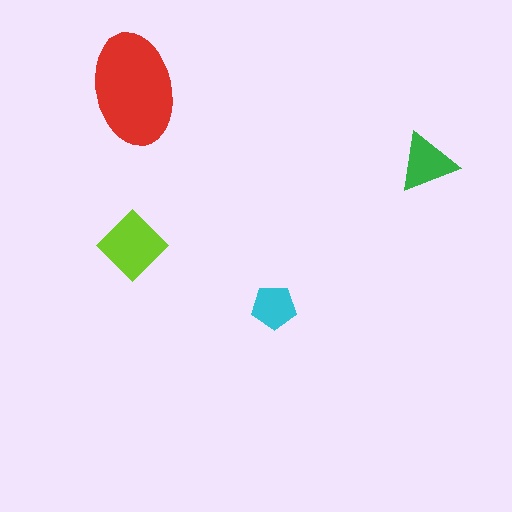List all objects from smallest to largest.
The cyan pentagon, the green triangle, the lime diamond, the red ellipse.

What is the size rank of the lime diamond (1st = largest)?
2nd.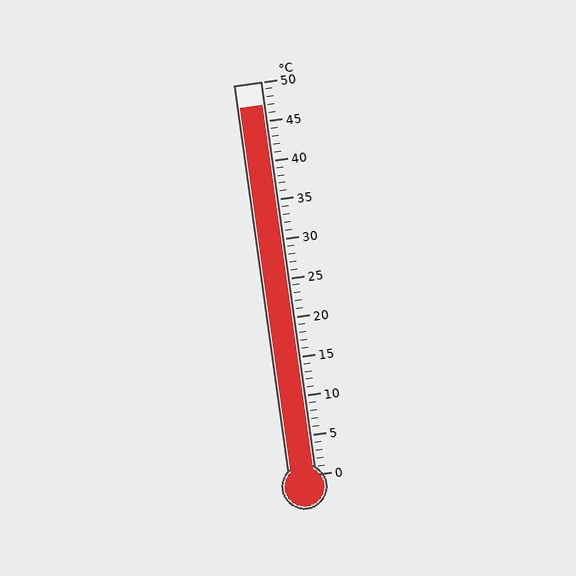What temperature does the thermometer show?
The thermometer shows approximately 47°C.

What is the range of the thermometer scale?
The thermometer scale ranges from 0°C to 50°C.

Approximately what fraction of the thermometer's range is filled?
The thermometer is filled to approximately 95% of its range.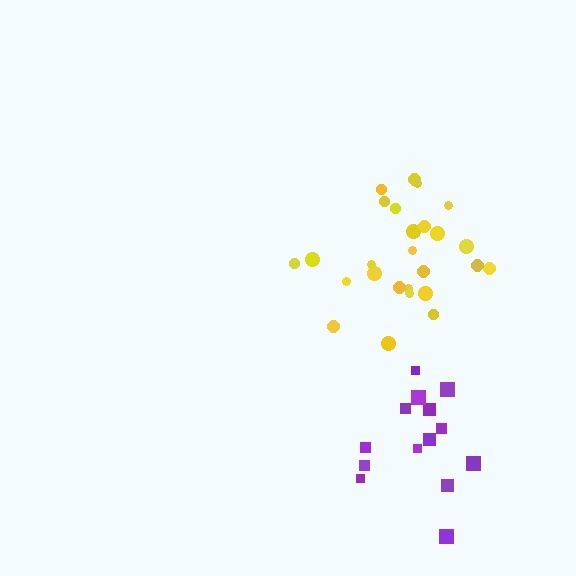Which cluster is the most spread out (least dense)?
Purple.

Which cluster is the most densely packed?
Yellow.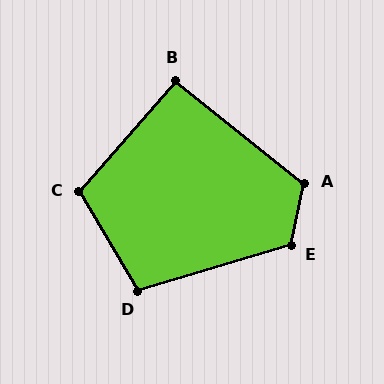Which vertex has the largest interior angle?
E, at approximately 119 degrees.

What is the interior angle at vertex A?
Approximately 117 degrees (obtuse).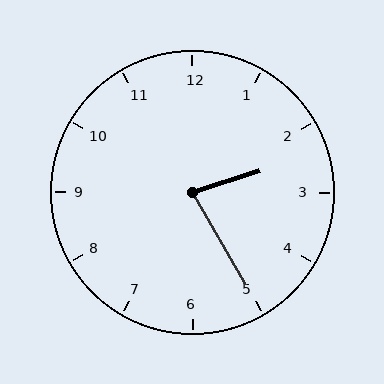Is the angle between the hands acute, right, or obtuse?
It is acute.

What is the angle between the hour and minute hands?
Approximately 78 degrees.